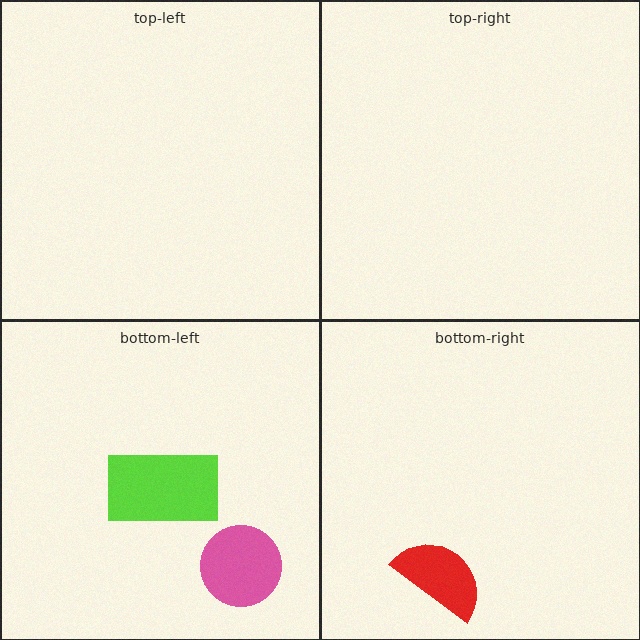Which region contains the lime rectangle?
The bottom-left region.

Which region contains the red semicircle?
The bottom-right region.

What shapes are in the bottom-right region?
The red semicircle.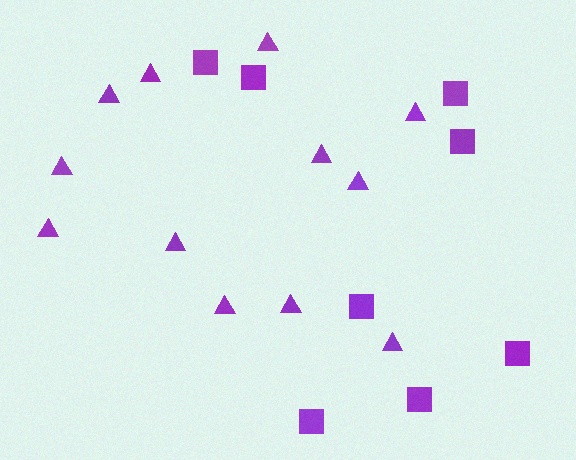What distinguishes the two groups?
There are 2 groups: one group of triangles (12) and one group of squares (8).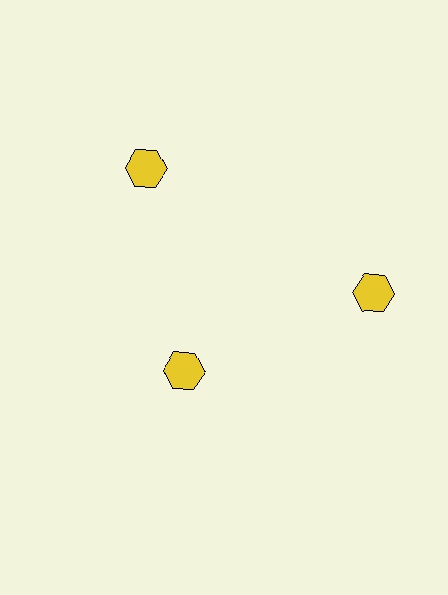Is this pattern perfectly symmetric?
No. The 3 yellow hexagons are arranged in a ring, but one element near the 7 o'clock position is pulled inward toward the center, breaking the 3-fold rotational symmetry.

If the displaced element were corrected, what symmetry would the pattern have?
It would have 3-fold rotational symmetry — the pattern would map onto itself every 120 degrees.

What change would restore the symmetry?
The symmetry would be restored by moving it outward, back onto the ring so that all 3 hexagons sit at equal angles and equal distance from the center.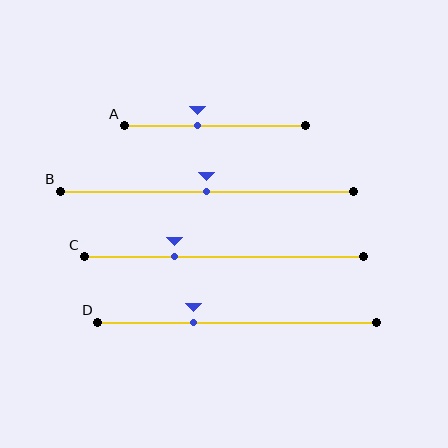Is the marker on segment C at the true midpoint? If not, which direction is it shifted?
No, the marker on segment C is shifted to the left by about 18% of the segment length.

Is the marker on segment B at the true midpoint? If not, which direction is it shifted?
Yes, the marker on segment B is at the true midpoint.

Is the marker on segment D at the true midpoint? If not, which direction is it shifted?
No, the marker on segment D is shifted to the left by about 16% of the segment length.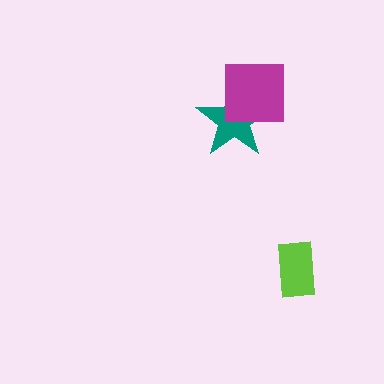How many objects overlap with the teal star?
1 object overlaps with the teal star.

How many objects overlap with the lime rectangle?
0 objects overlap with the lime rectangle.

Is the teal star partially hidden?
Yes, it is partially covered by another shape.